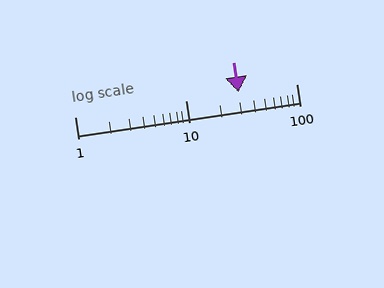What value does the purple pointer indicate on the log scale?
The pointer indicates approximately 30.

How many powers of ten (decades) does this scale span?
The scale spans 2 decades, from 1 to 100.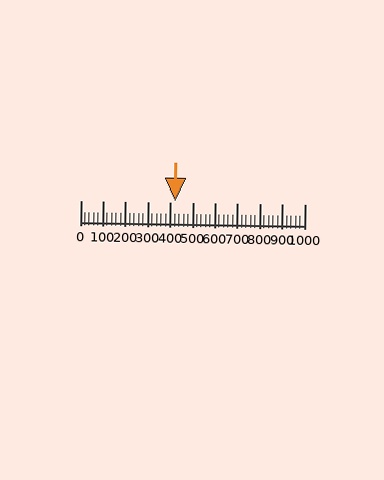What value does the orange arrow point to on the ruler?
The orange arrow points to approximately 420.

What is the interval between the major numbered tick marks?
The major tick marks are spaced 100 units apart.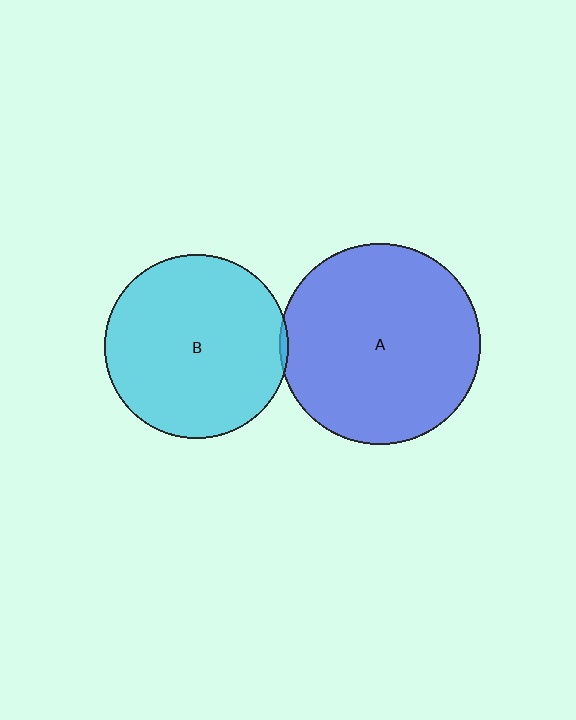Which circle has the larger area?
Circle A (blue).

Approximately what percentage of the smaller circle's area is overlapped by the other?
Approximately 5%.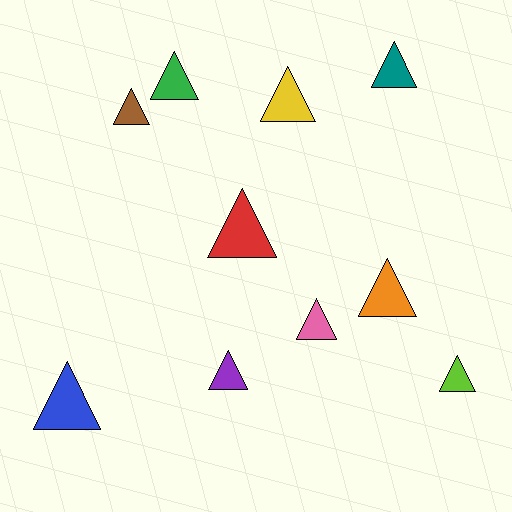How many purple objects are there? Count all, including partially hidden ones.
There is 1 purple object.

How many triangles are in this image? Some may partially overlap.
There are 10 triangles.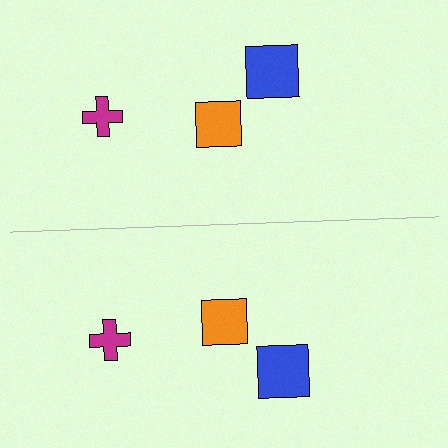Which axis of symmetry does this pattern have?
The pattern has a horizontal axis of symmetry running through the center of the image.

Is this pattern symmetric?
Yes, this pattern has bilateral (reflection) symmetry.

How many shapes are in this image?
There are 6 shapes in this image.